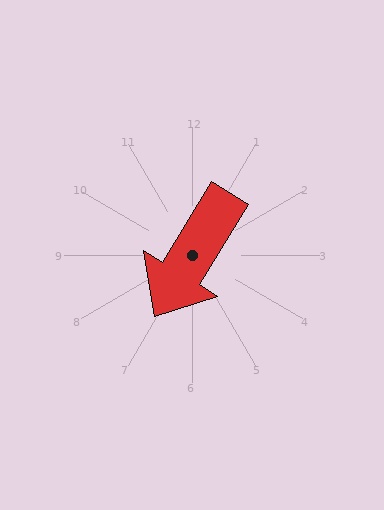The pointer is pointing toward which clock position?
Roughly 7 o'clock.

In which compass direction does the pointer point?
Southwest.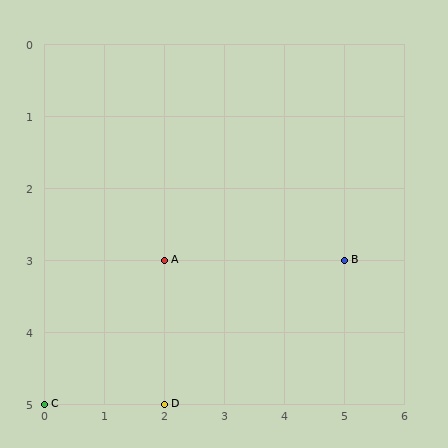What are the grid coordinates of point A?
Point A is at grid coordinates (2, 3).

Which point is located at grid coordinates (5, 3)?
Point B is at (5, 3).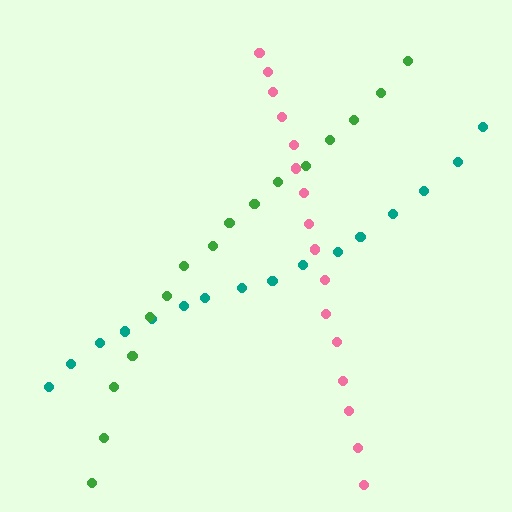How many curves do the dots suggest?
There are 3 distinct paths.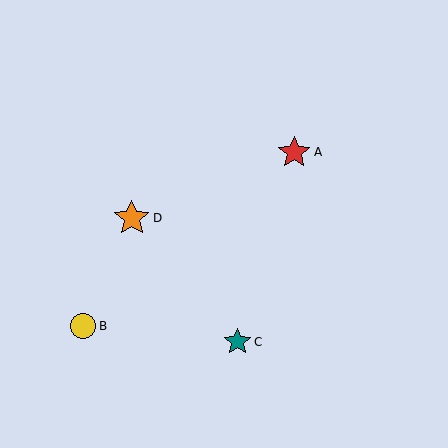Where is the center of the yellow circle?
The center of the yellow circle is at (83, 326).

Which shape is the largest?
The orange star (labeled D) is the largest.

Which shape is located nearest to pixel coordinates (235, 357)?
The teal star (labeled C) at (237, 342) is nearest to that location.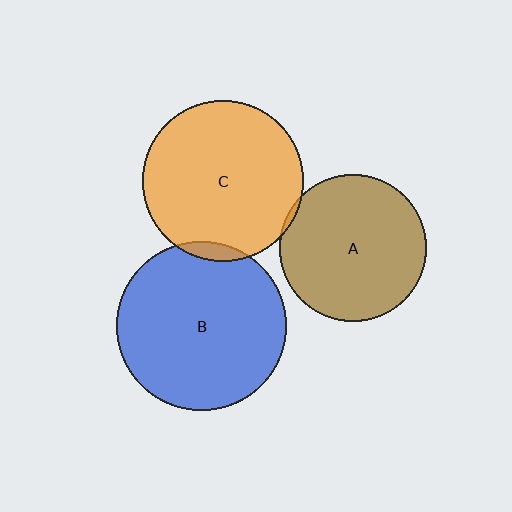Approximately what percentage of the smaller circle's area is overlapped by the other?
Approximately 5%.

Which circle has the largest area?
Circle B (blue).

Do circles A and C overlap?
Yes.